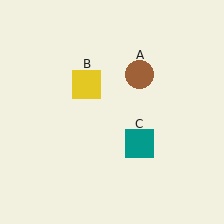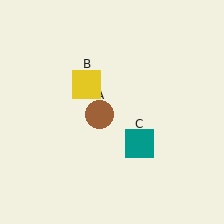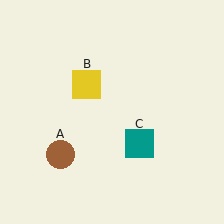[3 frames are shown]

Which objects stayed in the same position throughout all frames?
Yellow square (object B) and teal square (object C) remained stationary.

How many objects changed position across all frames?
1 object changed position: brown circle (object A).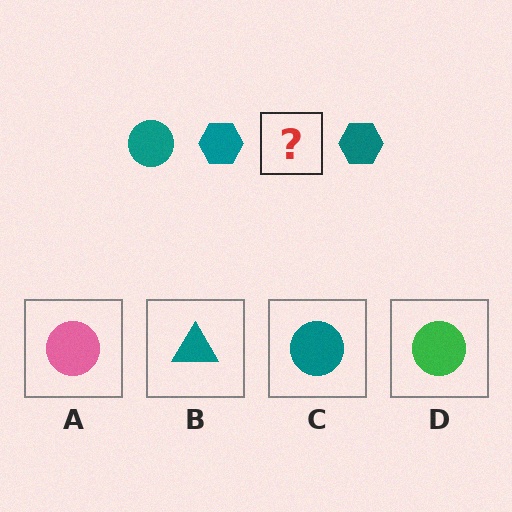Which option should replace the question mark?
Option C.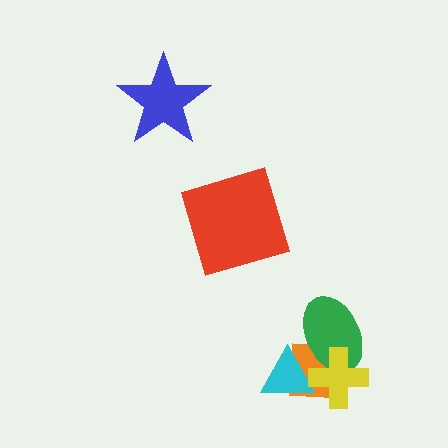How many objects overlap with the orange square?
3 objects overlap with the orange square.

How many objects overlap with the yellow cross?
3 objects overlap with the yellow cross.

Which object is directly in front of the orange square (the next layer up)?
The green ellipse is directly in front of the orange square.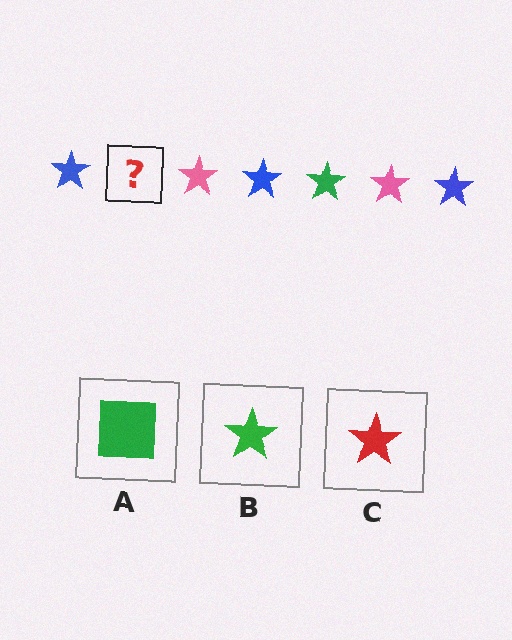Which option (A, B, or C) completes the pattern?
B.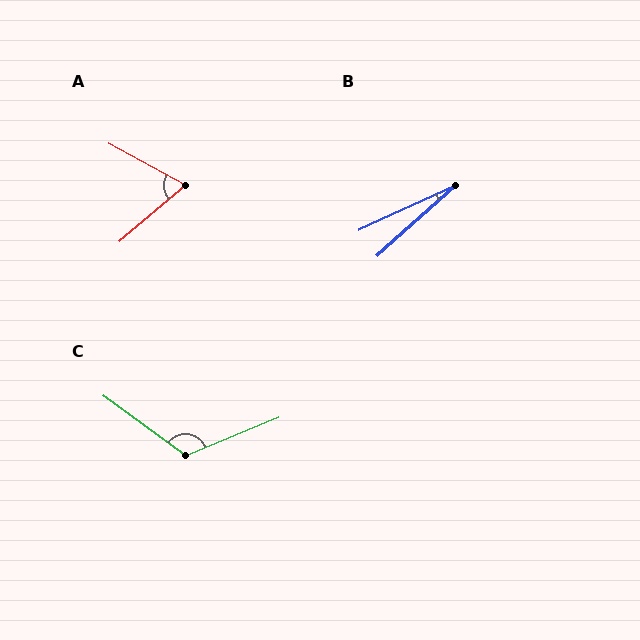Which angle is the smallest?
B, at approximately 17 degrees.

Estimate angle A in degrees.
Approximately 68 degrees.